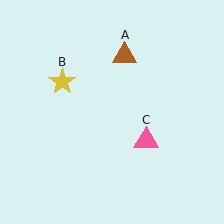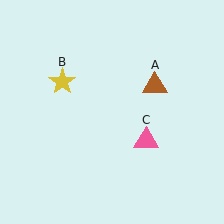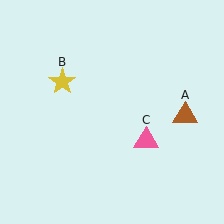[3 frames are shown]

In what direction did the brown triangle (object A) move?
The brown triangle (object A) moved down and to the right.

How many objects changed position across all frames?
1 object changed position: brown triangle (object A).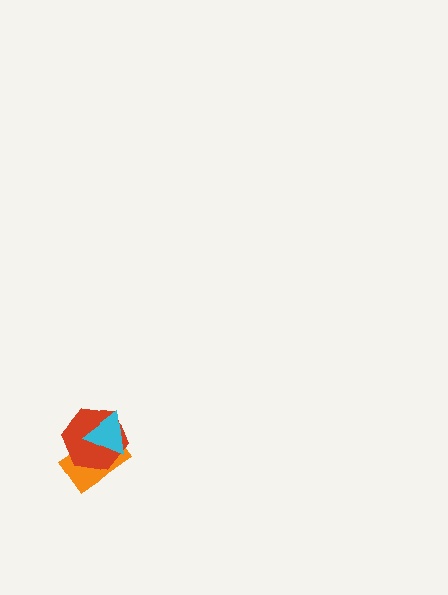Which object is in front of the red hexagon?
The cyan triangle is in front of the red hexagon.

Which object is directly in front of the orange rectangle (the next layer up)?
The red hexagon is directly in front of the orange rectangle.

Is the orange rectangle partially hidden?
Yes, it is partially covered by another shape.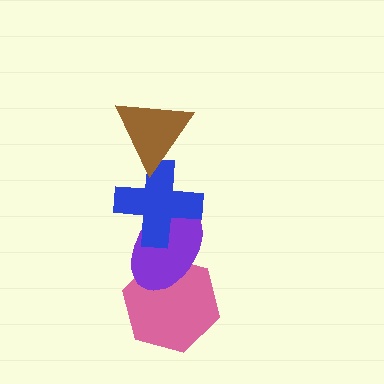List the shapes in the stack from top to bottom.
From top to bottom: the brown triangle, the blue cross, the purple ellipse, the pink hexagon.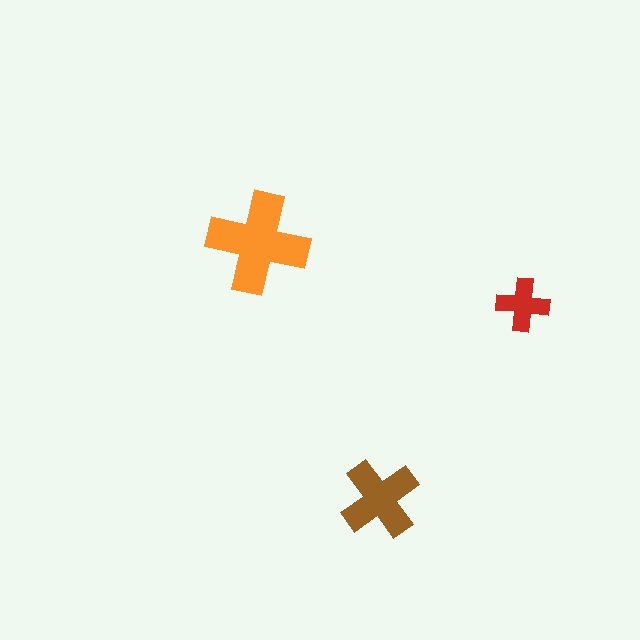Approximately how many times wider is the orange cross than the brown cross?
About 1.5 times wider.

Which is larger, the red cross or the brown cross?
The brown one.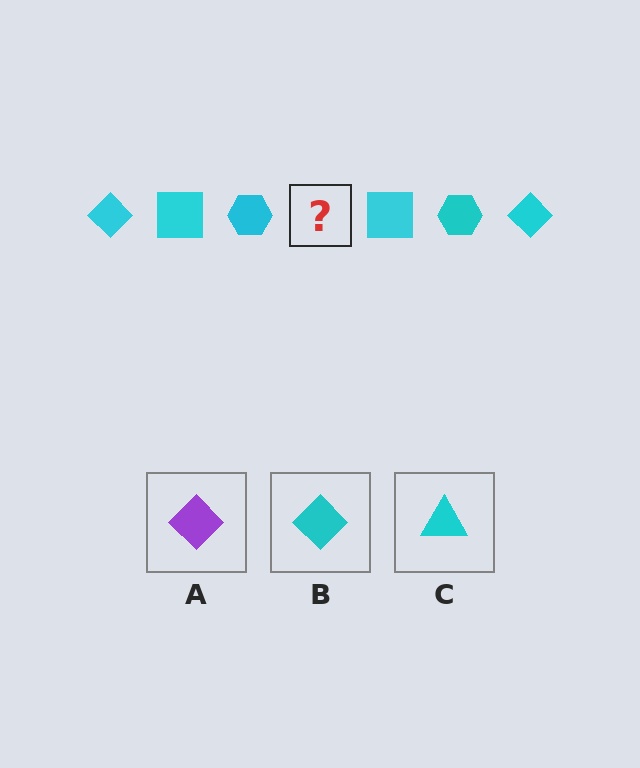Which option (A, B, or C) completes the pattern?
B.